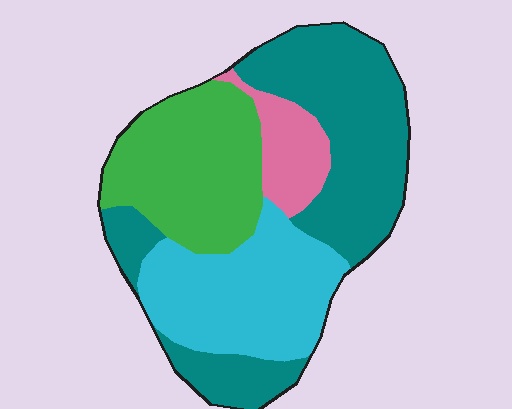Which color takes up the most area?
Teal, at roughly 40%.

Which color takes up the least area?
Pink, at roughly 10%.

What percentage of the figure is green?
Green covers around 25% of the figure.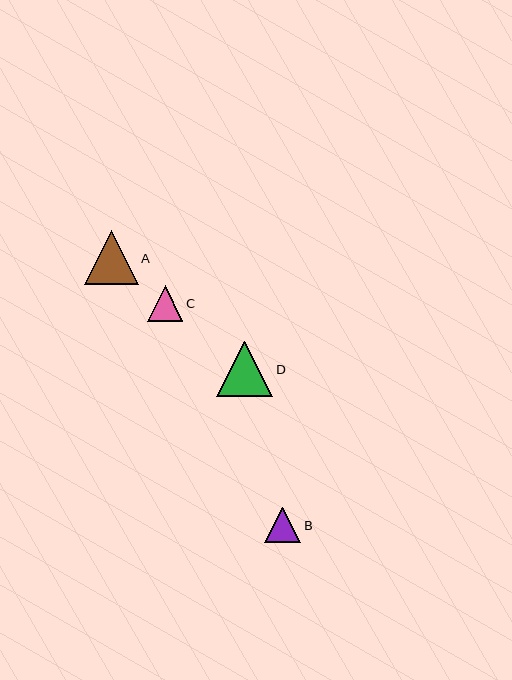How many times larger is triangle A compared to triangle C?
Triangle A is approximately 1.5 times the size of triangle C.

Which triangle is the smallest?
Triangle C is the smallest with a size of approximately 35 pixels.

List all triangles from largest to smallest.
From largest to smallest: D, A, B, C.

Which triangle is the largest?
Triangle D is the largest with a size of approximately 56 pixels.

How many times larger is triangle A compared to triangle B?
Triangle A is approximately 1.5 times the size of triangle B.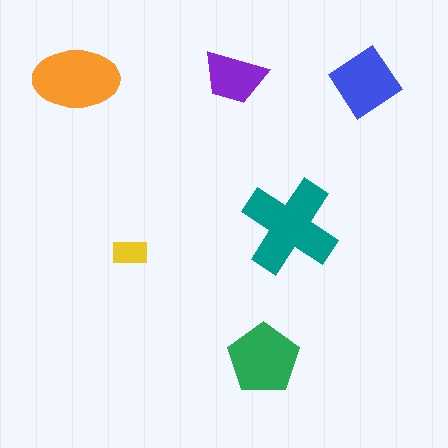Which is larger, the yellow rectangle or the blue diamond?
The blue diamond.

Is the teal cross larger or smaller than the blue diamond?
Larger.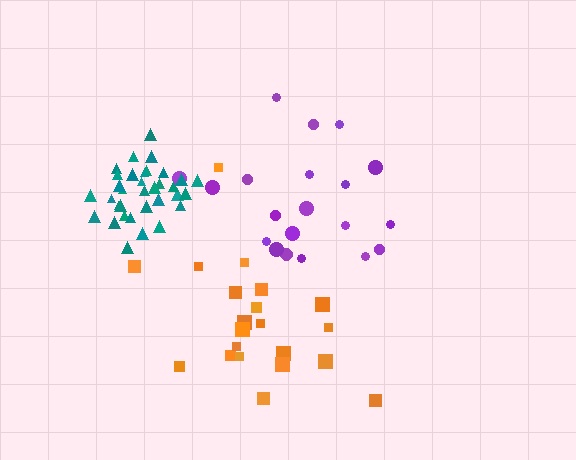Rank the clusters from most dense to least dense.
teal, orange, purple.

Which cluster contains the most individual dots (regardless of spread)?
Teal (34).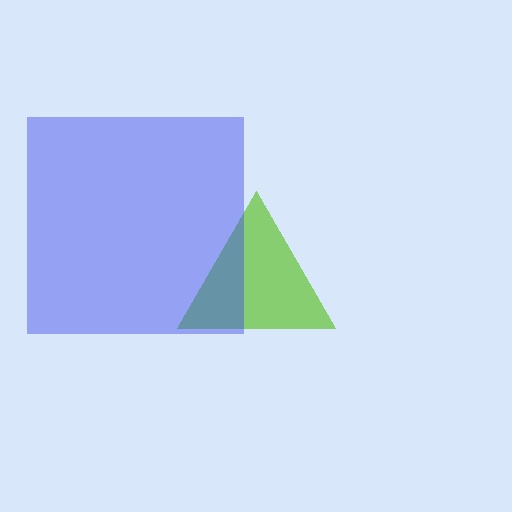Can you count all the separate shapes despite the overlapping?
Yes, there are 2 separate shapes.